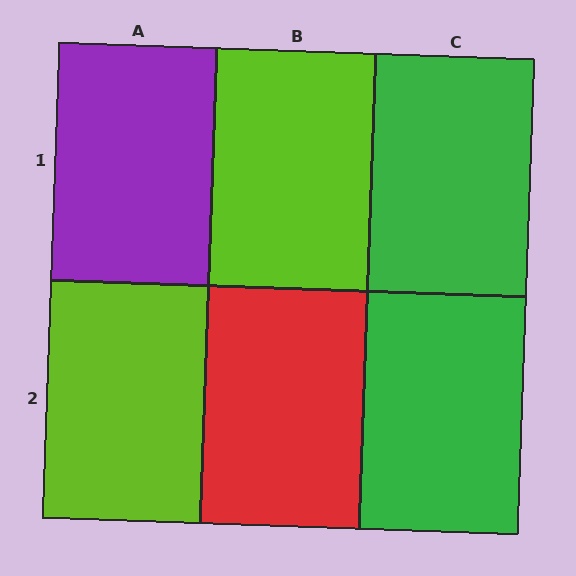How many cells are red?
1 cell is red.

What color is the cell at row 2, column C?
Green.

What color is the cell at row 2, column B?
Red.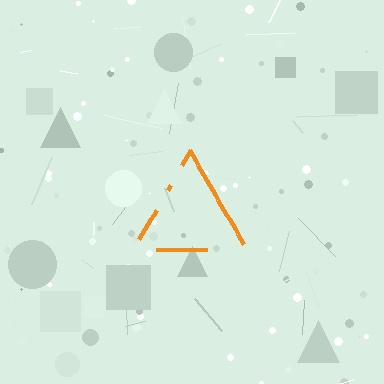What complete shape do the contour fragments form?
The contour fragments form a triangle.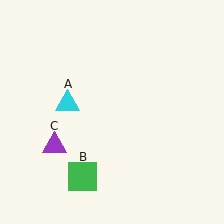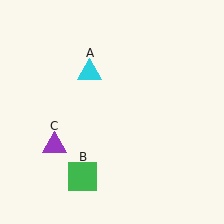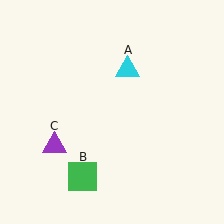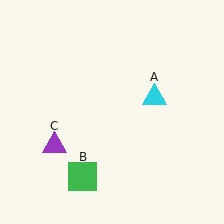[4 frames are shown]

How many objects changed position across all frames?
1 object changed position: cyan triangle (object A).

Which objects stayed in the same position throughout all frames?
Green square (object B) and purple triangle (object C) remained stationary.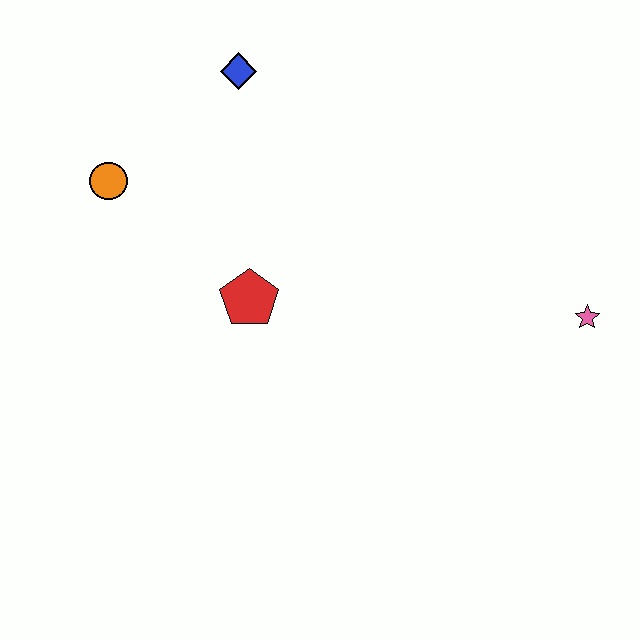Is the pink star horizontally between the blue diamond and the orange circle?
No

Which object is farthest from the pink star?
The orange circle is farthest from the pink star.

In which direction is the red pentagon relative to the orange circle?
The red pentagon is to the right of the orange circle.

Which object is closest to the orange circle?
The blue diamond is closest to the orange circle.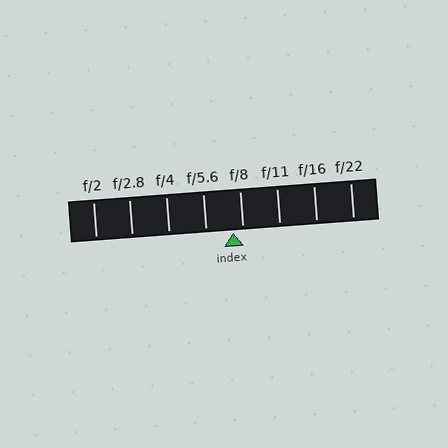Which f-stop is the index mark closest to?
The index mark is closest to f/8.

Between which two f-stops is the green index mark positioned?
The index mark is between f/5.6 and f/8.